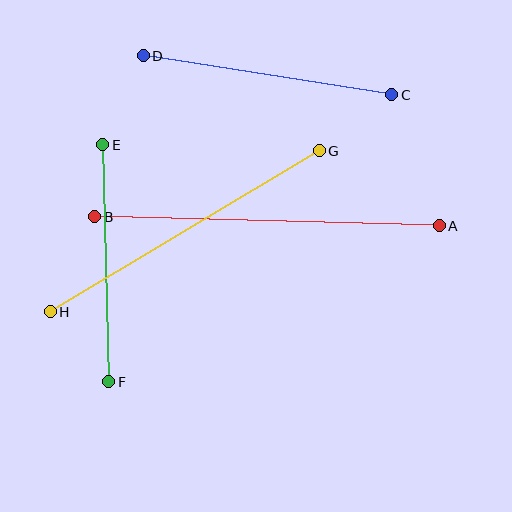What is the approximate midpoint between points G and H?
The midpoint is at approximately (185, 231) pixels.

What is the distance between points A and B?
The distance is approximately 345 pixels.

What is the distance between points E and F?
The distance is approximately 237 pixels.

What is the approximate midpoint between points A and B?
The midpoint is at approximately (267, 221) pixels.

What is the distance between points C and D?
The distance is approximately 252 pixels.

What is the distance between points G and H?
The distance is approximately 313 pixels.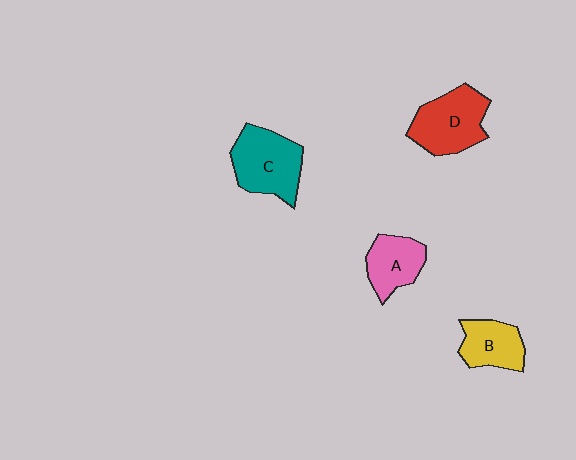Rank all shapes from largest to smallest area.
From largest to smallest: C (teal), D (red), A (pink), B (yellow).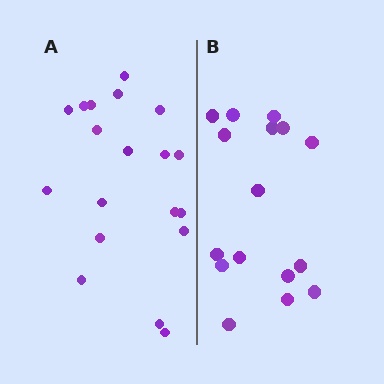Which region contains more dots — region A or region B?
Region A (the left region) has more dots.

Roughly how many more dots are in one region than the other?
Region A has just a few more — roughly 2 or 3 more dots than region B.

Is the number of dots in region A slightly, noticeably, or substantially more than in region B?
Region A has only slightly more — the two regions are fairly close. The ratio is roughly 1.2 to 1.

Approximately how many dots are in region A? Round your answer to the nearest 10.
About 20 dots. (The exact count is 19, which rounds to 20.)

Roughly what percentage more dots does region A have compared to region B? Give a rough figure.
About 20% more.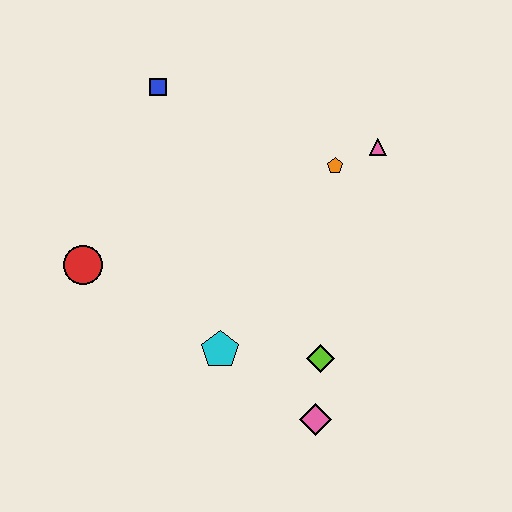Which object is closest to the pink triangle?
The orange pentagon is closest to the pink triangle.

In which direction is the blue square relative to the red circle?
The blue square is above the red circle.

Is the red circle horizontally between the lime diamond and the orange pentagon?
No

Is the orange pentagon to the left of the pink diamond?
No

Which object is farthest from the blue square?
The pink diamond is farthest from the blue square.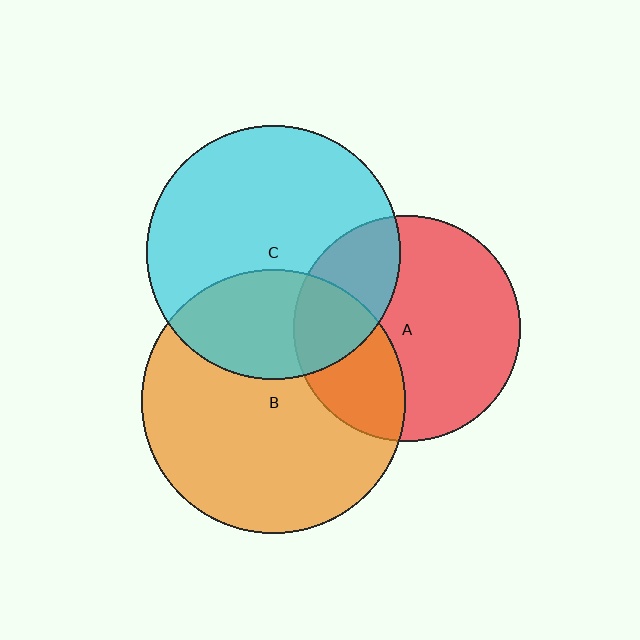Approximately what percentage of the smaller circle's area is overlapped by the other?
Approximately 30%.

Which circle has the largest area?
Circle B (orange).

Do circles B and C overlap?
Yes.